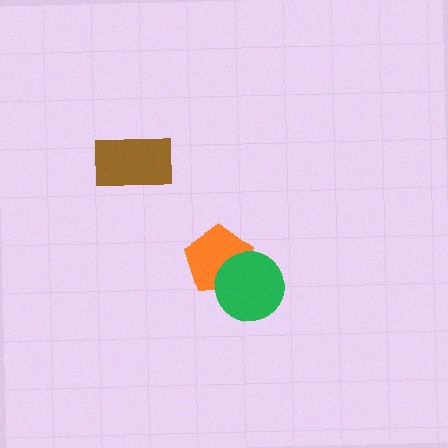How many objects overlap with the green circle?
1 object overlaps with the green circle.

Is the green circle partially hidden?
No, no other shape covers it.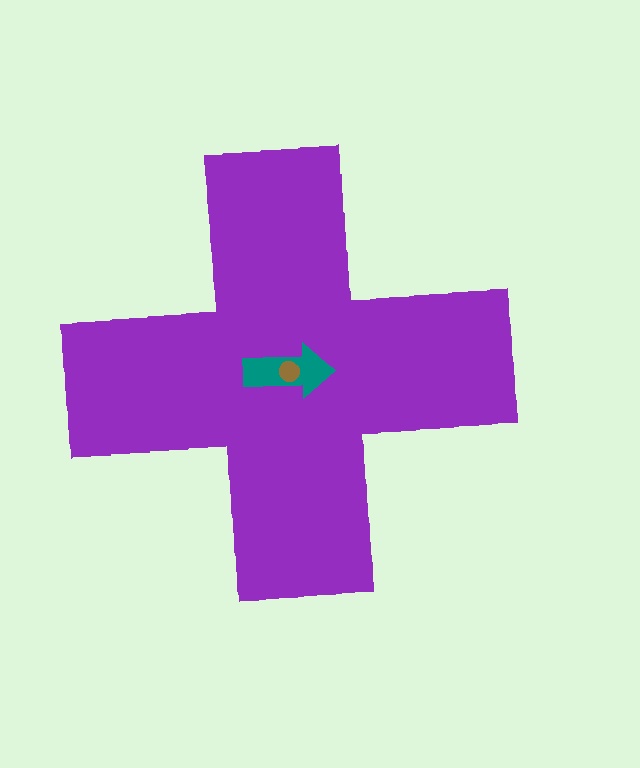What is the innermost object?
The brown circle.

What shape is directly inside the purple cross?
The teal arrow.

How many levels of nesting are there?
3.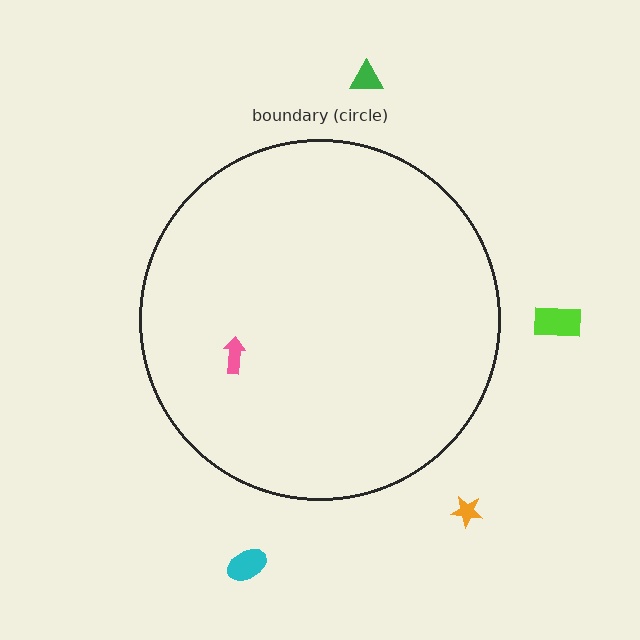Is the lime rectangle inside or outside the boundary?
Outside.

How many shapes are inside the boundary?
1 inside, 4 outside.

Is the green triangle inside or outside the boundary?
Outside.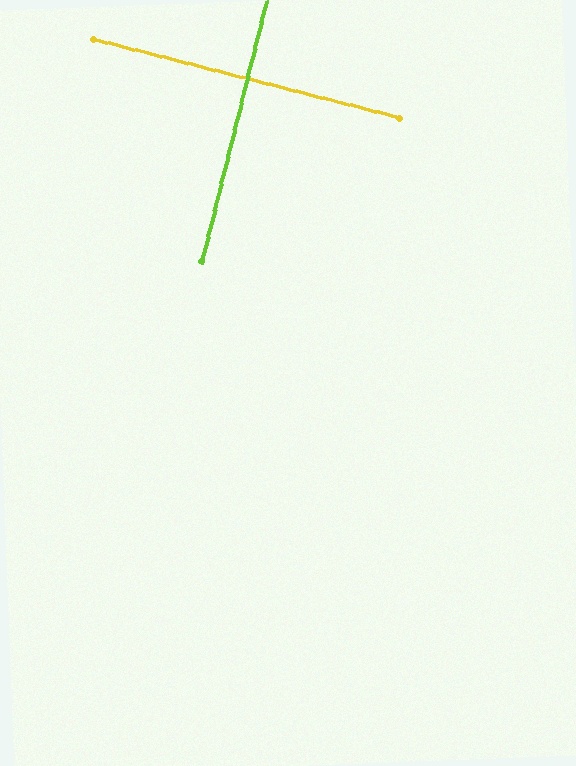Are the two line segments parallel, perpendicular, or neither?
Perpendicular — they meet at approximately 89°.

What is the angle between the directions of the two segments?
Approximately 89 degrees.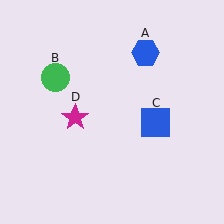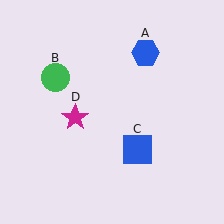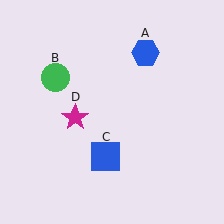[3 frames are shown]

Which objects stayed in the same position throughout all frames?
Blue hexagon (object A) and green circle (object B) and magenta star (object D) remained stationary.